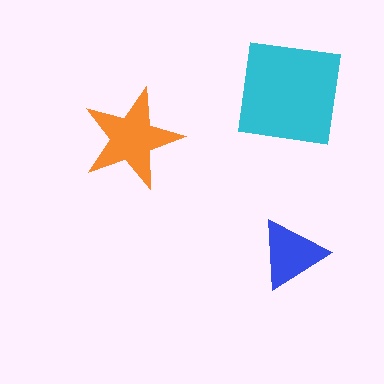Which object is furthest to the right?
The blue triangle is rightmost.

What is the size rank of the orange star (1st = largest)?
2nd.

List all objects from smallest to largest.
The blue triangle, the orange star, the cyan square.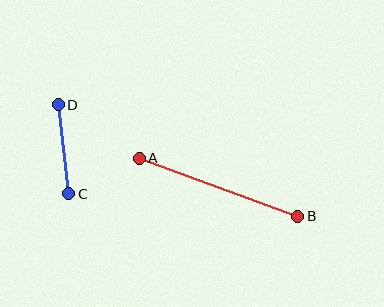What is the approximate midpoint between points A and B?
The midpoint is at approximately (218, 187) pixels.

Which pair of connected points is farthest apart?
Points A and B are farthest apart.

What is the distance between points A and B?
The distance is approximately 169 pixels.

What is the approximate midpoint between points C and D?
The midpoint is at approximately (64, 149) pixels.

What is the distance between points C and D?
The distance is approximately 89 pixels.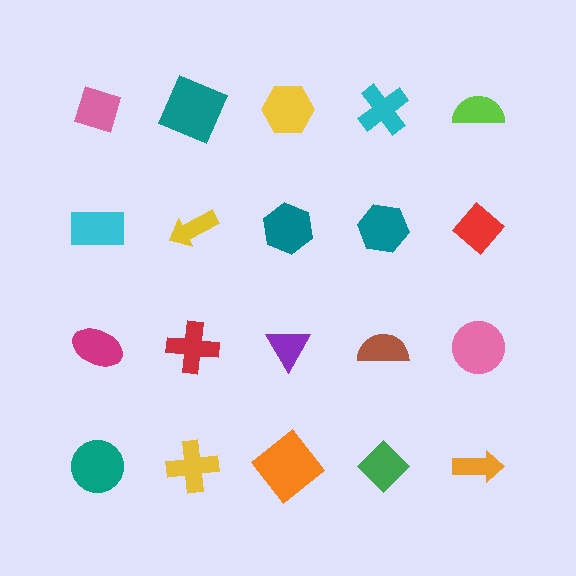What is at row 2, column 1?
A cyan rectangle.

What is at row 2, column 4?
A teal hexagon.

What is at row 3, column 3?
A purple triangle.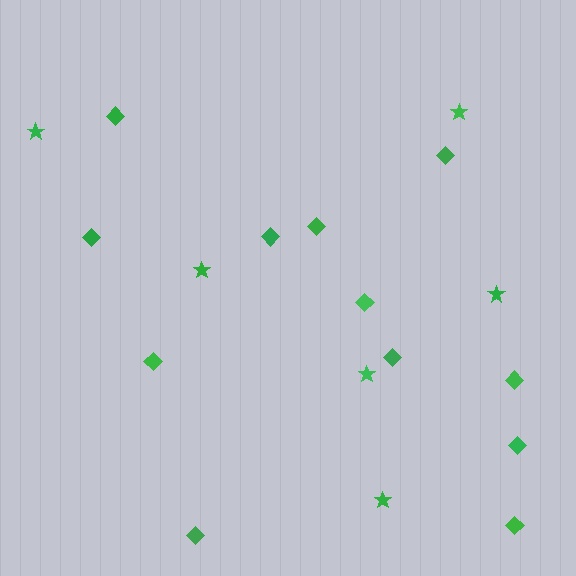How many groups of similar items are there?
There are 2 groups: one group of diamonds (12) and one group of stars (6).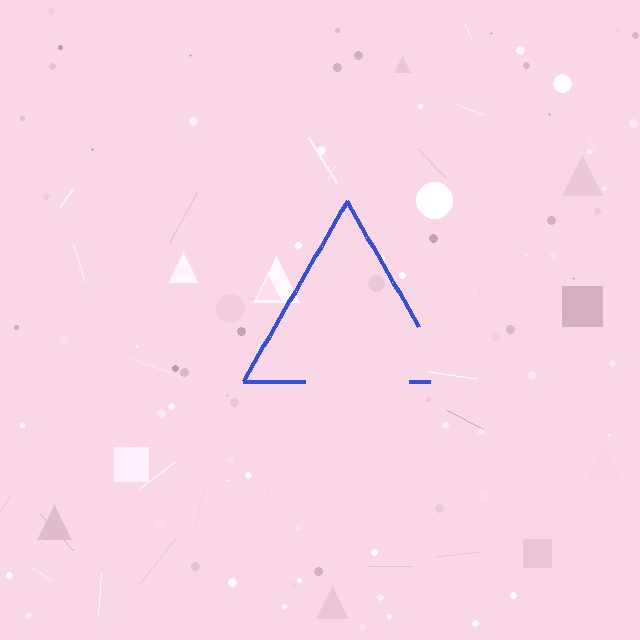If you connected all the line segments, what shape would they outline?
They would outline a triangle.